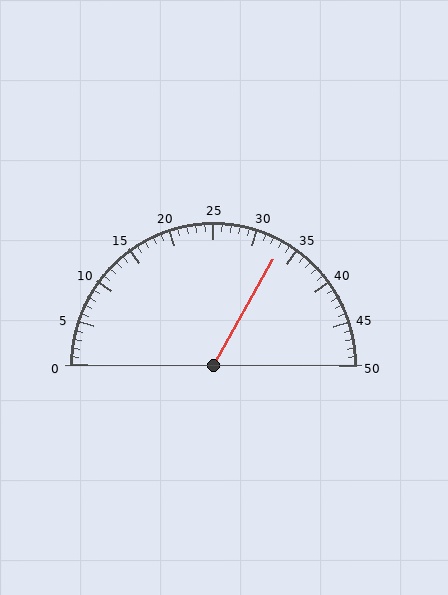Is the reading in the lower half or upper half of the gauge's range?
The reading is in the upper half of the range (0 to 50).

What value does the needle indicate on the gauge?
The needle indicates approximately 33.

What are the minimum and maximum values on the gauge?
The gauge ranges from 0 to 50.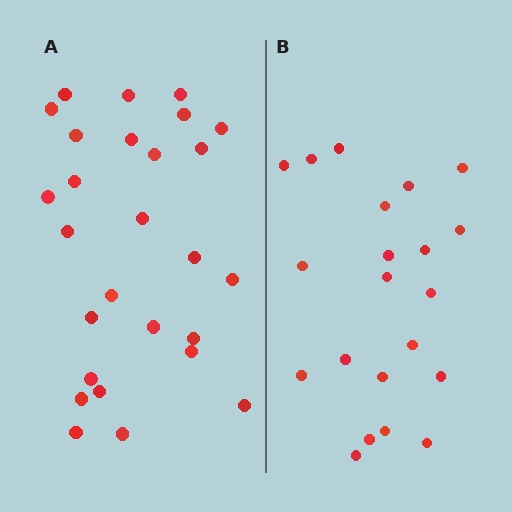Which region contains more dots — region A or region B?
Region A (the left region) has more dots.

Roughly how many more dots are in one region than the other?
Region A has about 6 more dots than region B.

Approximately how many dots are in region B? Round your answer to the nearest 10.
About 20 dots. (The exact count is 21, which rounds to 20.)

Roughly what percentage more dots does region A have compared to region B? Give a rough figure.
About 30% more.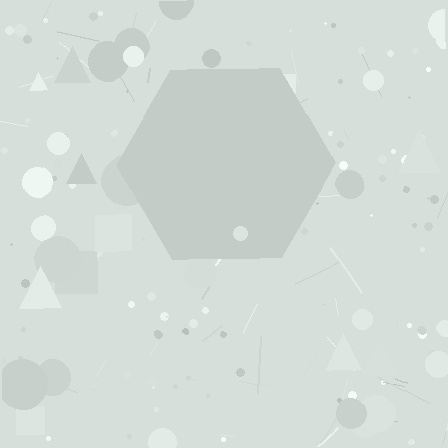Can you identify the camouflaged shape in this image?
The camouflaged shape is a hexagon.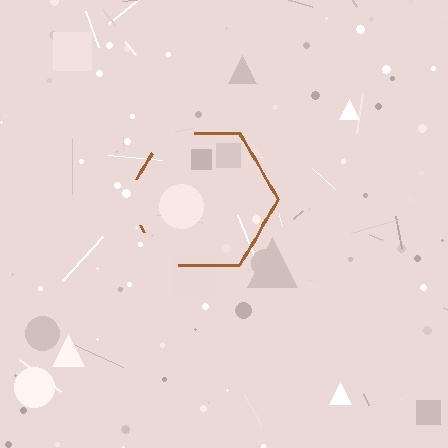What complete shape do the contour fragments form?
The contour fragments form a hexagon.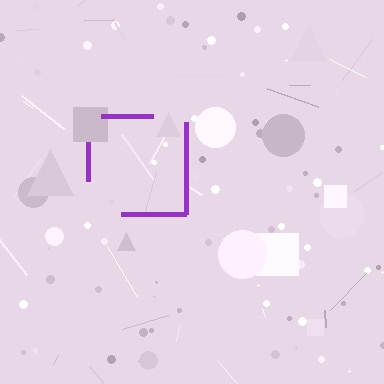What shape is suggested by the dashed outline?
The dashed outline suggests a square.